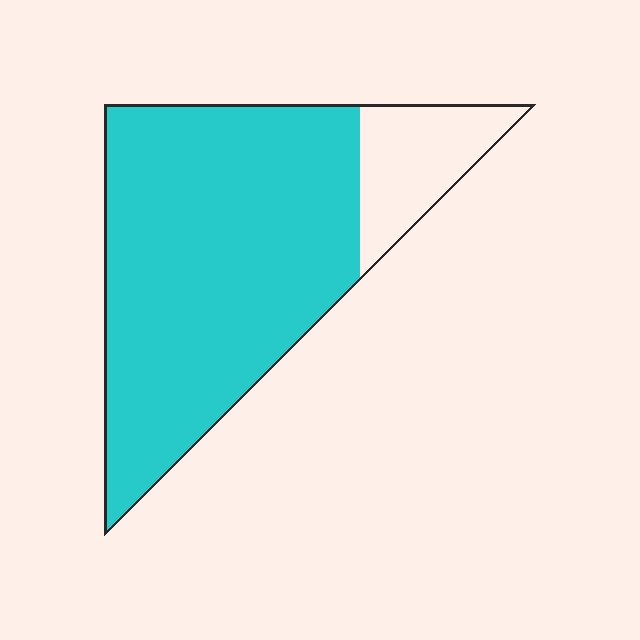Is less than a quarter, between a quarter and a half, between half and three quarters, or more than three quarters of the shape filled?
More than three quarters.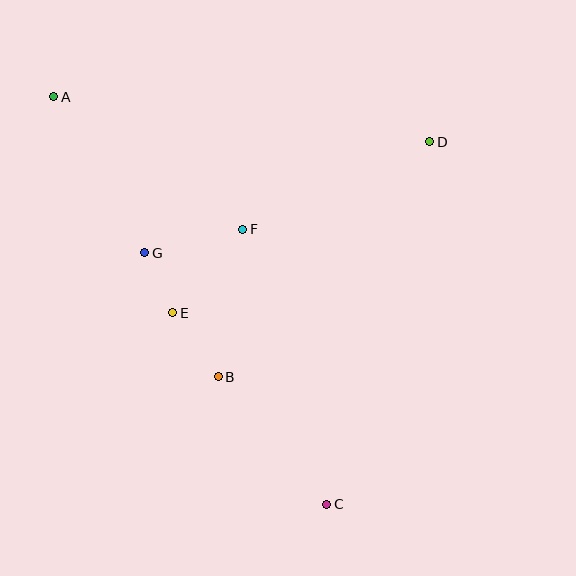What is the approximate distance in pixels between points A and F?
The distance between A and F is approximately 231 pixels.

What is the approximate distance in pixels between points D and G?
The distance between D and G is approximately 306 pixels.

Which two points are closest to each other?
Points E and G are closest to each other.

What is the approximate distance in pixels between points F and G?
The distance between F and G is approximately 101 pixels.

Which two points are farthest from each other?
Points A and C are farthest from each other.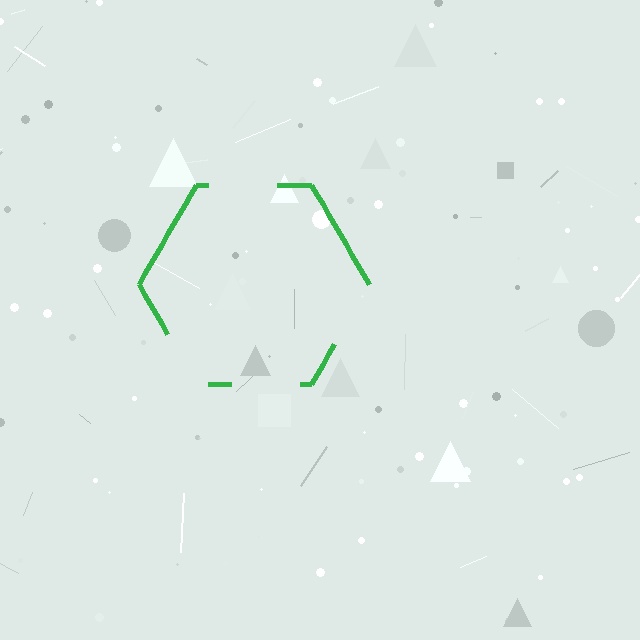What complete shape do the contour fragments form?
The contour fragments form a hexagon.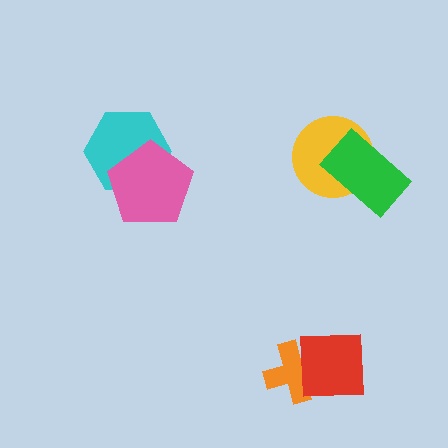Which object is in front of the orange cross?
The red square is in front of the orange cross.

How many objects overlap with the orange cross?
1 object overlaps with the orange cross.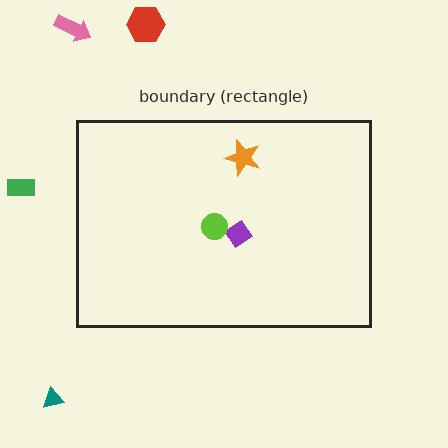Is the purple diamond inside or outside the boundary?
Inside.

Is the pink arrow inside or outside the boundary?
Outside.